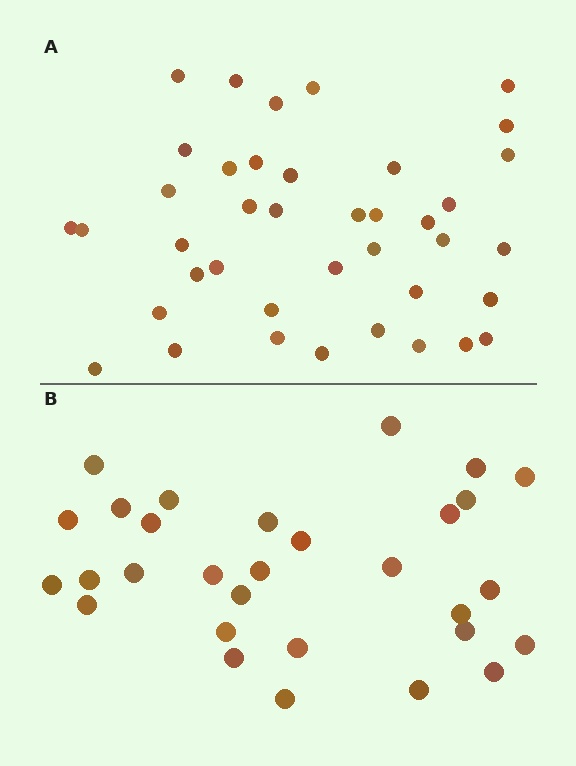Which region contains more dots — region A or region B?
Region A (the top region) has more dots.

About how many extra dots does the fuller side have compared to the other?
Region A has roughly 10 or so more dots than region B.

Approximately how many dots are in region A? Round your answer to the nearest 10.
About 40 dots.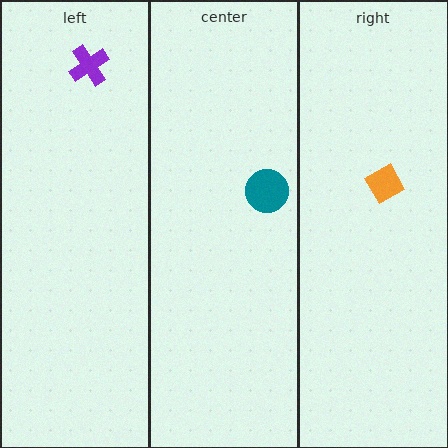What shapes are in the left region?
The purple cross.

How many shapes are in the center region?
1.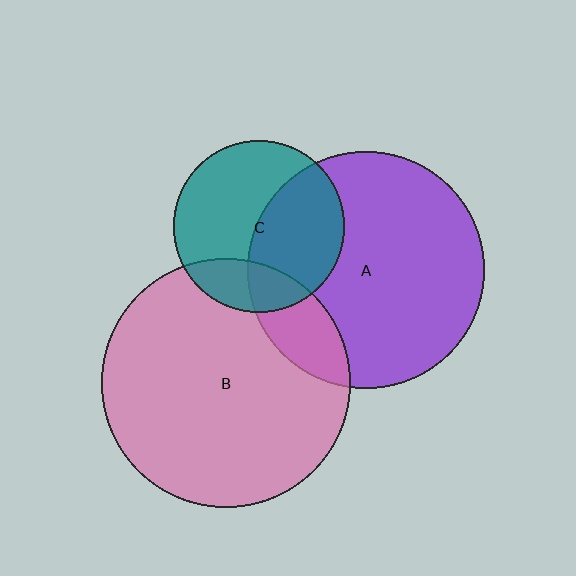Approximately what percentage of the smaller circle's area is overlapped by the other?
Approximately 45%.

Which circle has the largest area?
Circle B (pink).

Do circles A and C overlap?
Yes.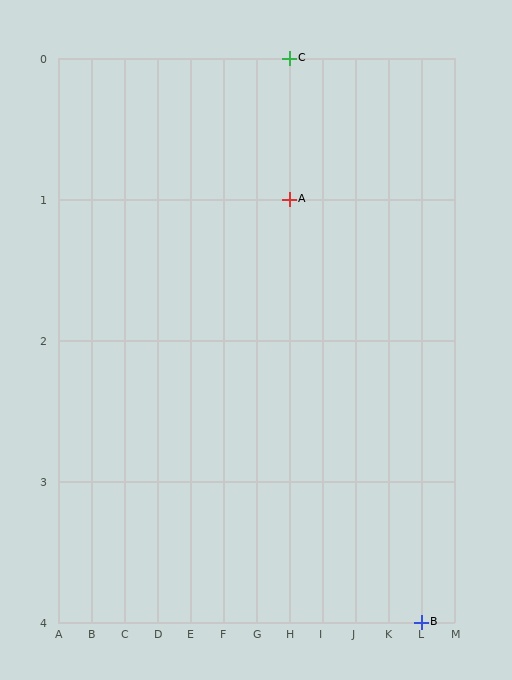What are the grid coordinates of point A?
Point A is at grid coordinates (H, 1).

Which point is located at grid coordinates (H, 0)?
Point C is at (H, 0).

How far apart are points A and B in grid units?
Points A and B are 4 columns and 3 rows apart (about 5.0 grid units diagonally).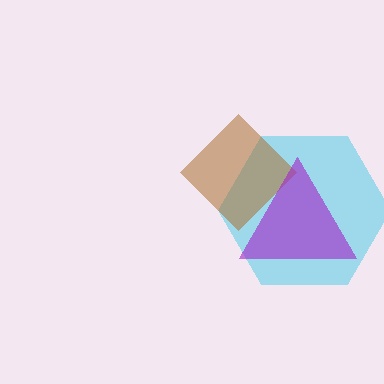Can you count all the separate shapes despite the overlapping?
Yes, there are 3 separate shapes.